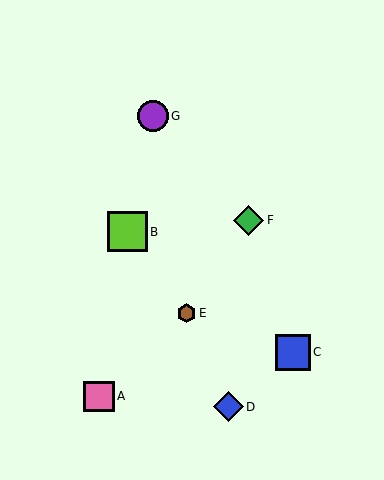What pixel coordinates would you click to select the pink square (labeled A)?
Click at (99, 396) to select the pink square A.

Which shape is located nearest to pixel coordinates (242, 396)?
The blue diamond (labeled D) at (229, 407) is nearest to that location.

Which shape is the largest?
The lime square (labeled B) is the largest.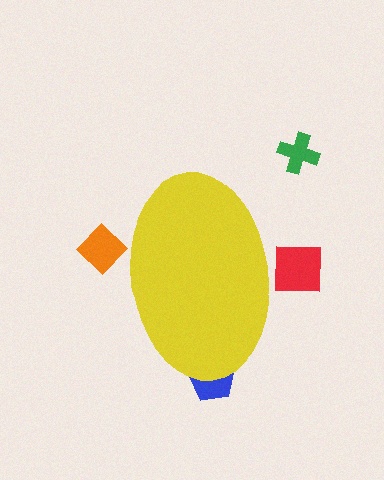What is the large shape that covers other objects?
A yellow ellipse.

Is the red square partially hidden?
Yes, the red square is partially hidden behind the yellow ellipse.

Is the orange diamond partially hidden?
Yes, the orange diamond is partially hidden behind the yellow ellipse.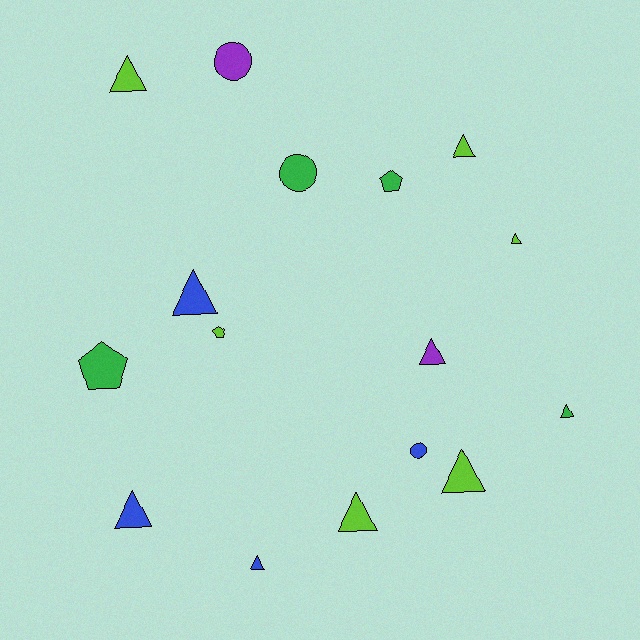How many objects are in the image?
There are 16 objects.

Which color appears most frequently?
Lime, with 6 objects.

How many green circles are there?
There is 1 green circle.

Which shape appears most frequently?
Triangle, with 10 objects.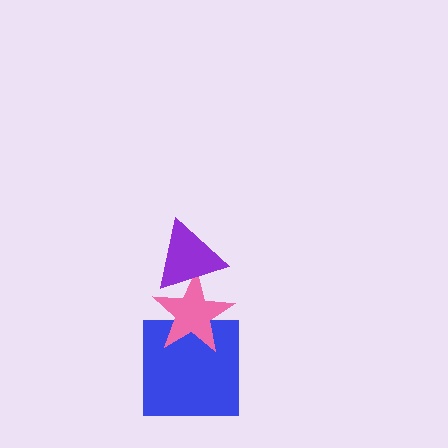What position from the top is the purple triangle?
The purple triangle is 1st from the top.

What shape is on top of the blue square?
The pink star is on top of the blue square.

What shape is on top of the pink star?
The purple triangle is on top of the pink star.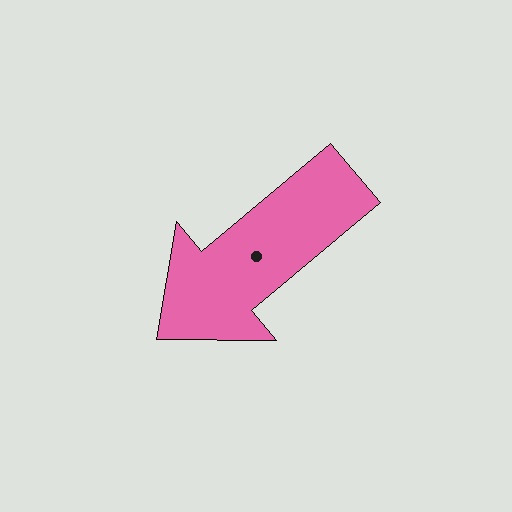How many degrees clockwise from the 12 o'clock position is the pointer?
Approximately 230 degrees.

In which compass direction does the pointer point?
Southwest.